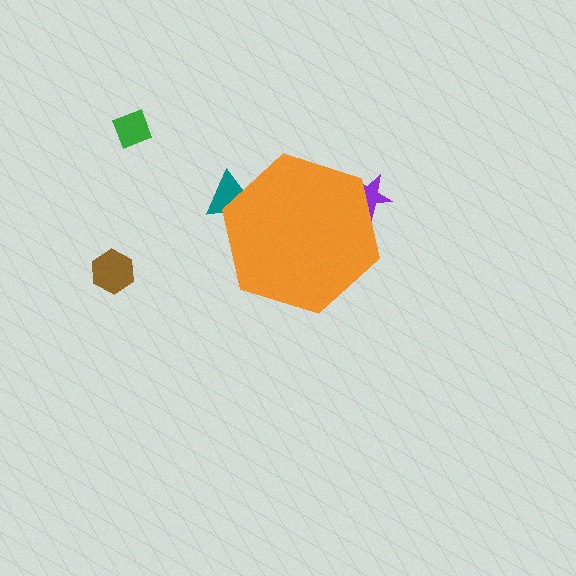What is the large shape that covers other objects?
An orange hexagon.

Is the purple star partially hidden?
Yes, the purple star is partially hidden behind the orange hexagon.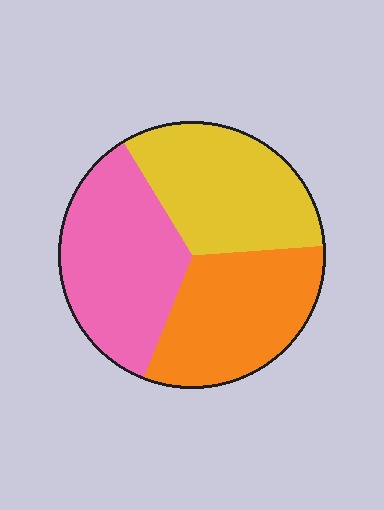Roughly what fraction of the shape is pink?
Pink takes up about three eighths (3/8) of the shape.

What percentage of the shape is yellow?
Yellow takes up about one third (1/3) of the shape.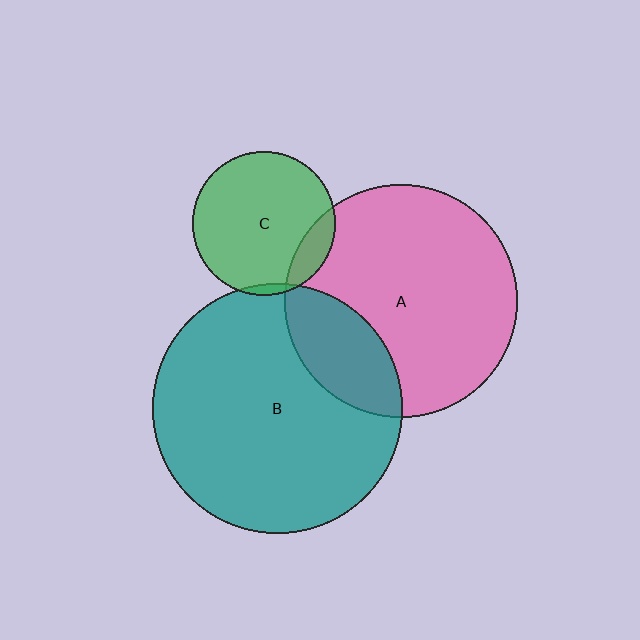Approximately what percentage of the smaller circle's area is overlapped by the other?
Approximately 15%.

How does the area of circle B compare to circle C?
Approximately 3.0 times.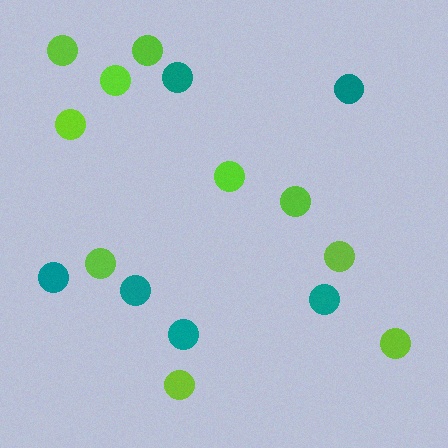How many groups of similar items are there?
There are 2 groups: one group of teal circles (6) and one group of lime circles (10).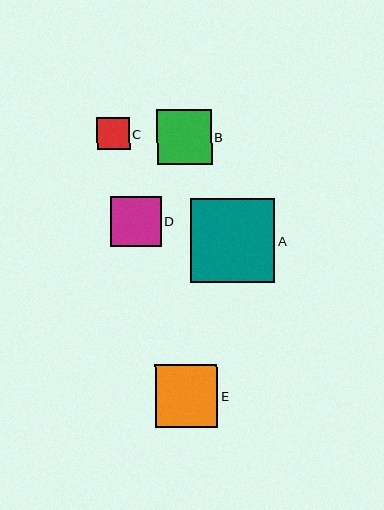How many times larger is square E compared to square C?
Square E is approximately 1.9 times the size of square C.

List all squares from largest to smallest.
From largest to smallest: A, E, B, D, C.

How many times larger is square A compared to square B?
Square A is approximately 1.5 times the size of square B.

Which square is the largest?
Square A is the largest with a size of approximately 84 pixels.